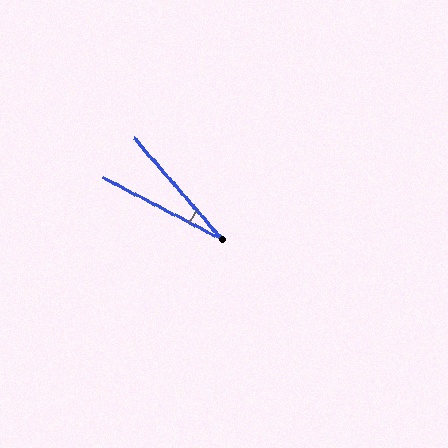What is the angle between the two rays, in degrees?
Approximately 22 degrees.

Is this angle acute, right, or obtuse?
It is acute.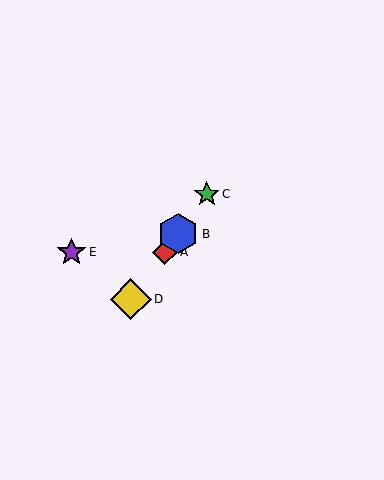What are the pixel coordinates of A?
Object A is at (165, 252).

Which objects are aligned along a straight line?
Objects A, B, C, D are aligned along a straight line.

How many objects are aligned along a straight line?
4 objects (A, B, C, D) are aligned along a straight line.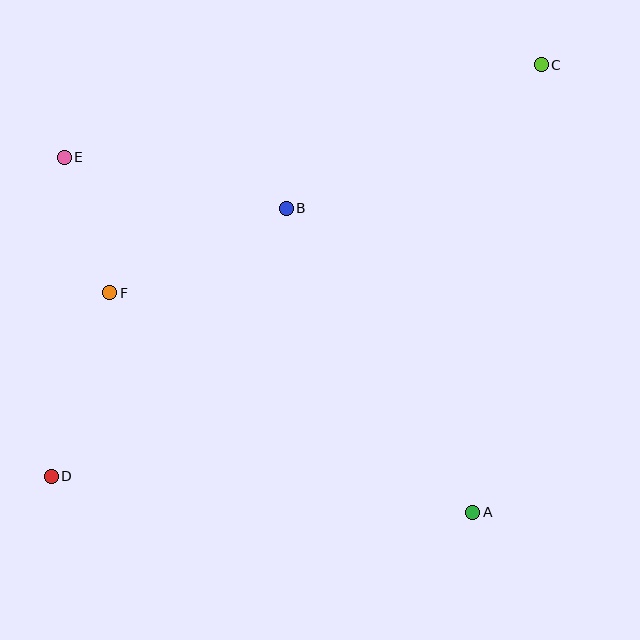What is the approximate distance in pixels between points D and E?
The distance between D and E is approximately 320 pixels.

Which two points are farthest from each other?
Points C and D are farthest from each other.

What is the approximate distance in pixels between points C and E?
The distance between C and E is approximately 486 pixels.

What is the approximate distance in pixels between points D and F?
The distance between D and F is approximately 193 pixels.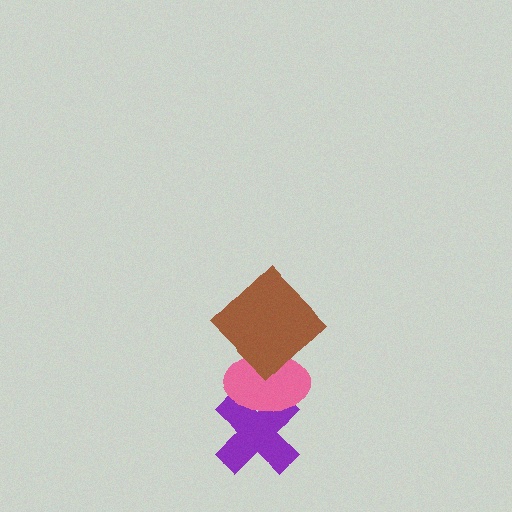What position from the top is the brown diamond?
The brown diamond is 1st from the top.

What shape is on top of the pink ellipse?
The brown diamond is on top of the pink ellipse.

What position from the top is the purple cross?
The purple cross is 3rd from the top.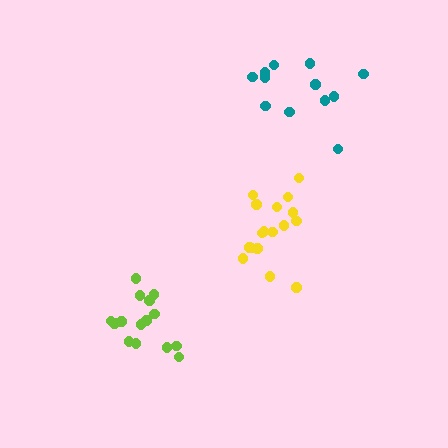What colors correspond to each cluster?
The clusters are colored: yellow, lime, teal.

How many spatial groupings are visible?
There are 3 spatial groupings.